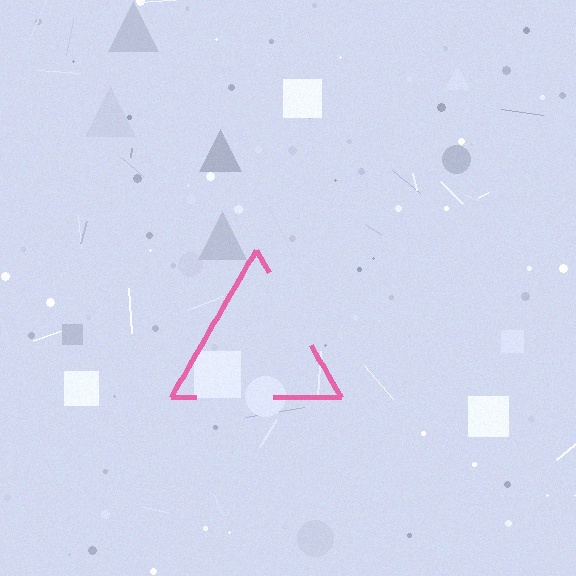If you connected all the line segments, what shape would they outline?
They would outline a triangle.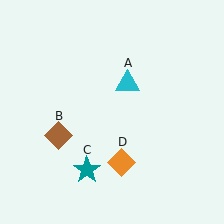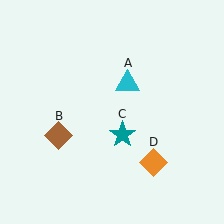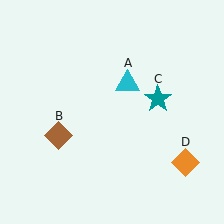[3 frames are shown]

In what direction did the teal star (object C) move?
The teal star (object C) moved up and to the right.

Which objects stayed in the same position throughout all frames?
Cyan triangle (object A) and brown diamond (object B) remained stationary.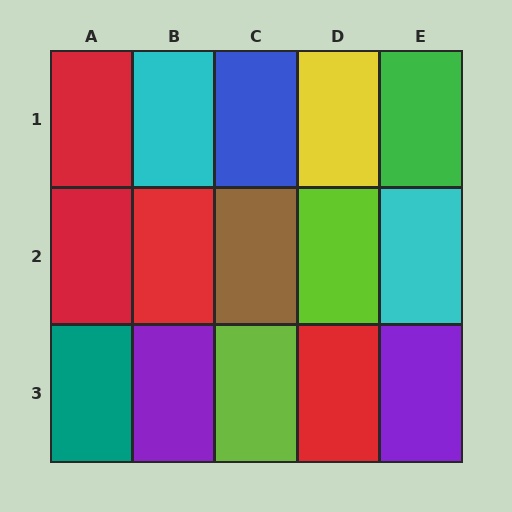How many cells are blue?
1 cell is blue.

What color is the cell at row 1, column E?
Green.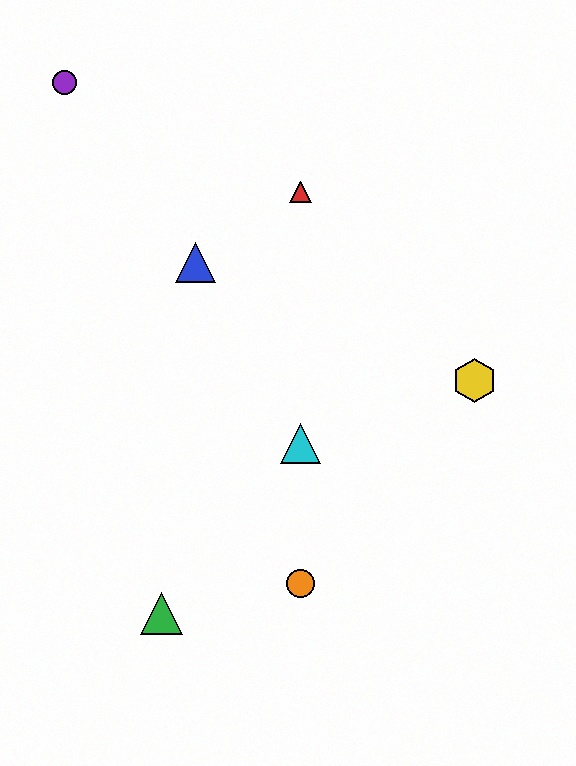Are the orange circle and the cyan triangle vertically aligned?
Yes, both are at x≈300.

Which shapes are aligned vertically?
The red triangle, the orange circle, the cyan triangle are aligned vertically.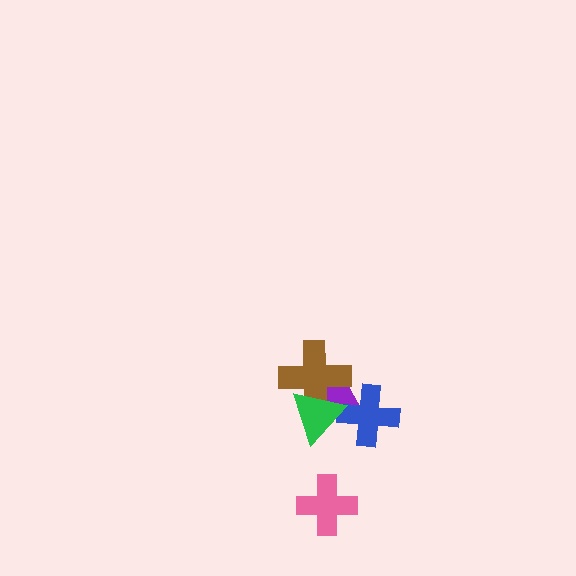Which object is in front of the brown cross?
The green triangle is in front of the brown cross.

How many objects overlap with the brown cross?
2 objects overlap with the brown cross.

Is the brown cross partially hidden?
Yes, it is partially covered by another shape.